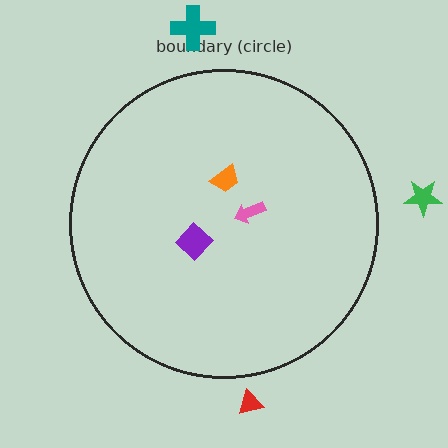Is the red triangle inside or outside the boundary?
Outside.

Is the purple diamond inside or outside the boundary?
Inside.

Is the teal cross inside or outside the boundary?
Outside.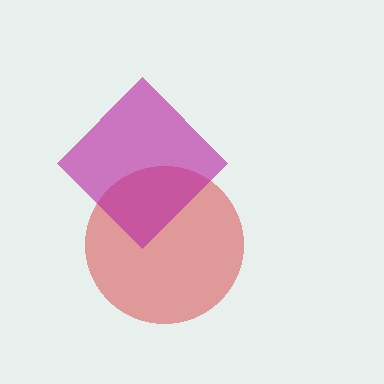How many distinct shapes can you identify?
There are 2 distinct shapes: a red circle, a magenta diamond.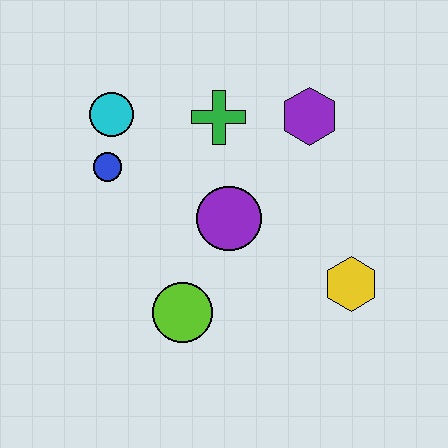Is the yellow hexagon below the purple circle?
Yes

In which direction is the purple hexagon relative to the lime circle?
The purple hexagon is above the lime circle.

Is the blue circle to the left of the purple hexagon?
Yes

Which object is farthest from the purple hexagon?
The lime circle is farthest from the purple hexagon.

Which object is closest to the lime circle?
The purple circle is closest to the lime circle.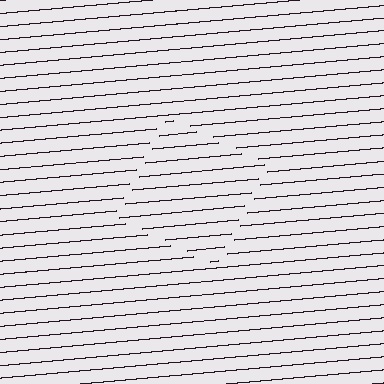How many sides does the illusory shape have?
4 sides — the line-ends trace a square.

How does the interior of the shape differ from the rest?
The interior of the shape contains the same grating, shifted by half a period — the contour is defined by the phase discontinuity where line-ends from the inner and outer gratings abut.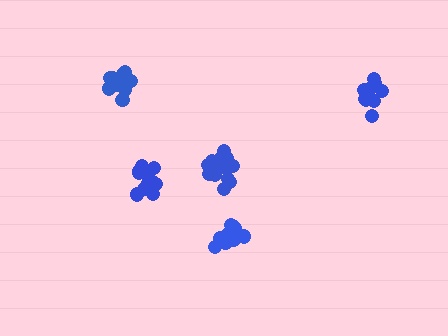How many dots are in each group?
Group 1: 13 dots, Group 2: 16 dots, Group 3: 12 dots, Group 4: 11 dots, Group 5: 10 dots (62 total).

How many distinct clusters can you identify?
There are 5 distinct clusters.